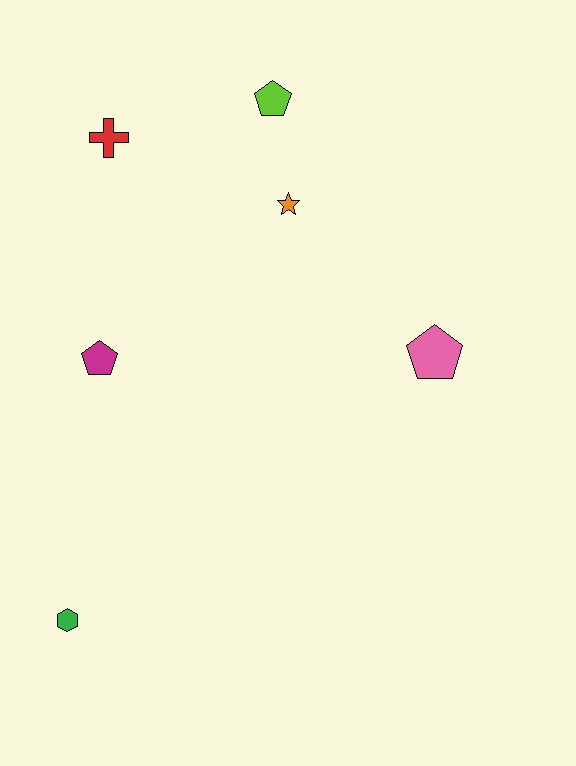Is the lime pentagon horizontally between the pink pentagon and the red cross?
Yes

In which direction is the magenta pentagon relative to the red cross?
The magenta pentagon is below the red cross.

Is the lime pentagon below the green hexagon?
No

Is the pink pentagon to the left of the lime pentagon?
No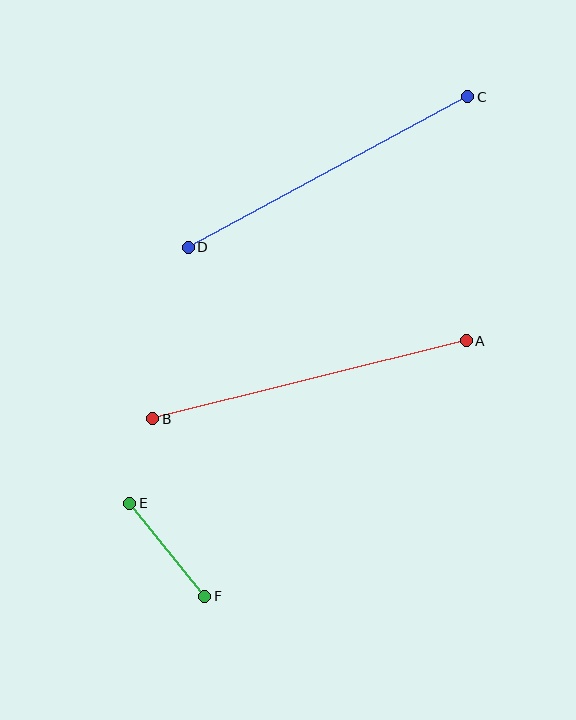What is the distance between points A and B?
The distance is approximately 323 pixels.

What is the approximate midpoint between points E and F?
The midpoint is at approximately (167, 550) pixels.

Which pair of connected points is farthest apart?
Points A and B are farthest apart.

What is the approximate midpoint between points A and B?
The midpoint is at approximately (310, 380) pixels.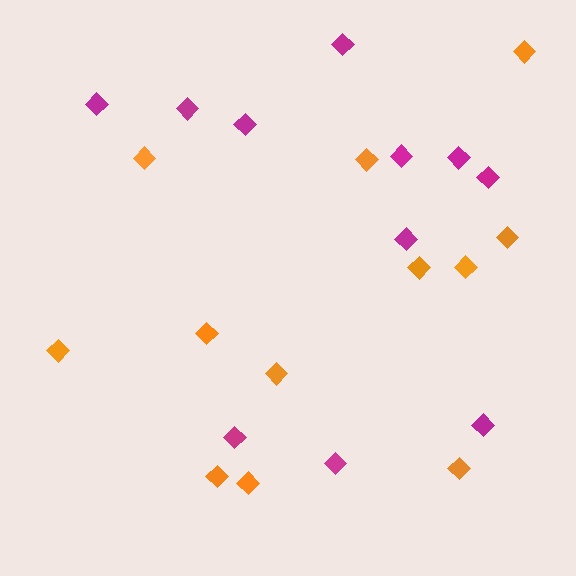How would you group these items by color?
There are 2 groups: one group of magenta diamonds (11) and one group of orange diamonds (12).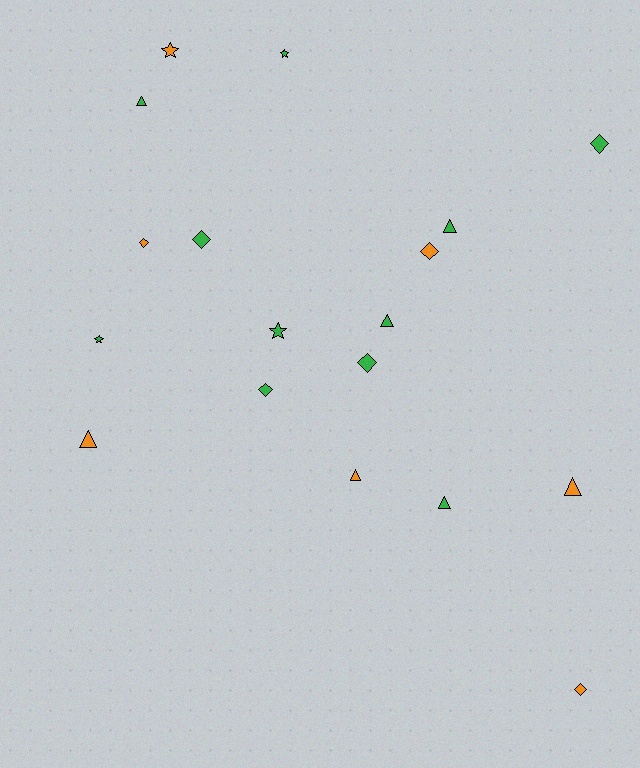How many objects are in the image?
There are 18 objects.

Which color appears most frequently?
Green, with 11 objects.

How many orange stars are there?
There is 1 orange star.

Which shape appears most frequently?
Diamond, with 7 objects.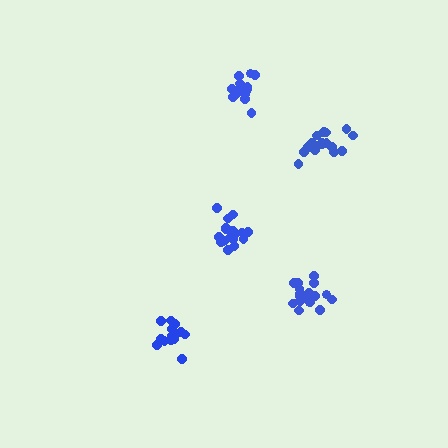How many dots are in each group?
Group 1: 15 dots, Group 2: 18 dots, Group 3: 18 dots, Group 4: 16 dots, Group 5: 14 dots (81 total).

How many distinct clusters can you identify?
There are 5 distinct clusters.